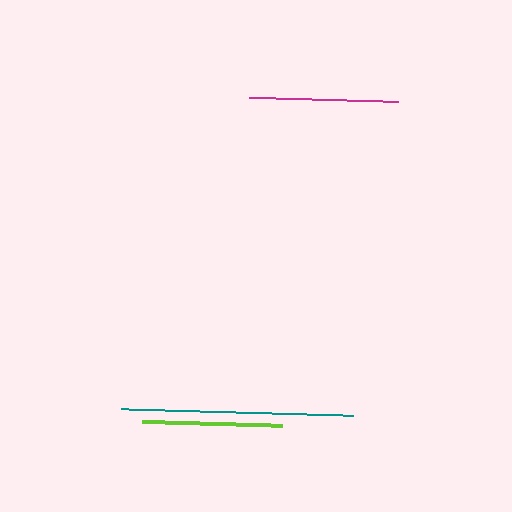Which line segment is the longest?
The teal line is the longest at approximately 232 pixels.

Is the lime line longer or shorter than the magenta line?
The magenta line is longer than the lime line.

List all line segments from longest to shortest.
From longest to shortest: teal, magenta, lime.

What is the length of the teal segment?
The teal segment is approximately 232 pixels long.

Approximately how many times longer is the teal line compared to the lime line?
The teal line is approximately 1.7 times the length of the lime line.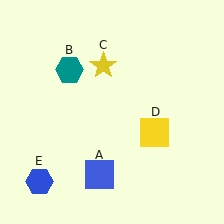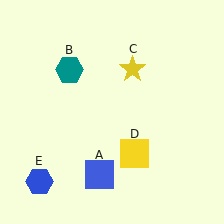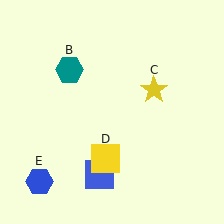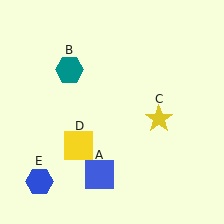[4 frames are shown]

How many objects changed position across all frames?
2 objects changed position: yellow star (object C), yellow square (object D).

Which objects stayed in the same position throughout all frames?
Blue square (object A) and teal hexagon (object B) and blue hexagon (object E) remained stationary.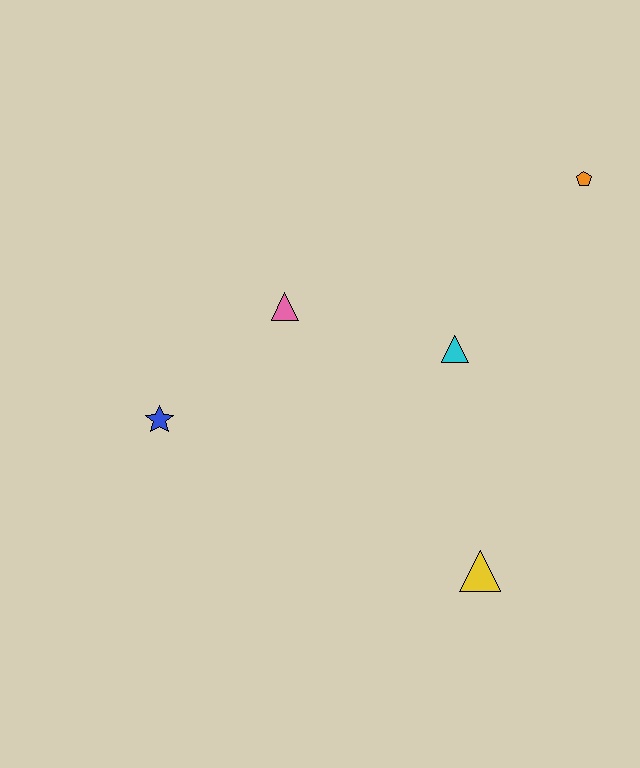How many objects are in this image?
There are 5 objects.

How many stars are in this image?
There is 1 star.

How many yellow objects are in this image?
There is 1 yellow object.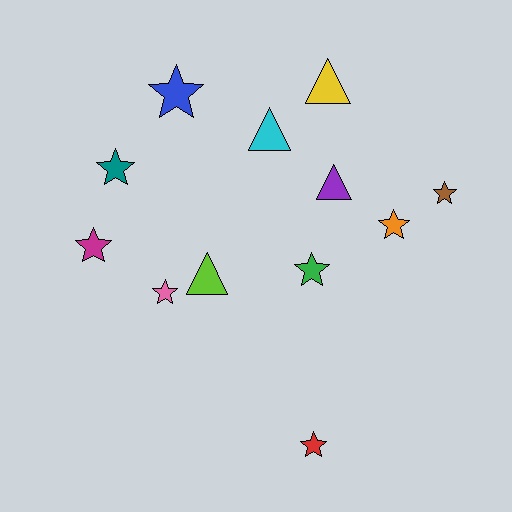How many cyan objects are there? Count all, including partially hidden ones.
There is 1 cyan object.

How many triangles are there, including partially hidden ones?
There are 4 triangles.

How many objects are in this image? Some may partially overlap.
There are 12 objects.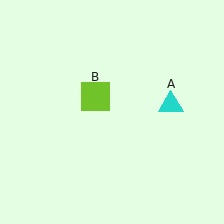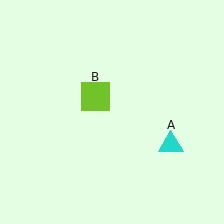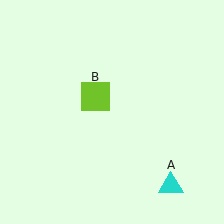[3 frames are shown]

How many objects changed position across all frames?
1 object changed position: cyan triangle (object A).